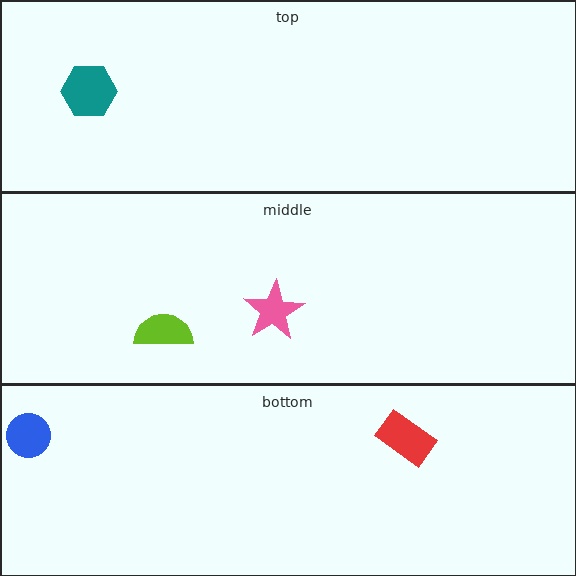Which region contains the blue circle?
The bottom region.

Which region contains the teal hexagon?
The top region.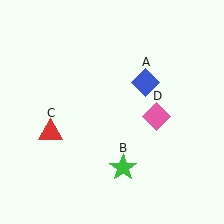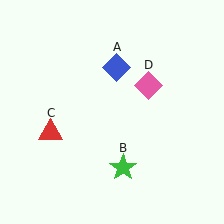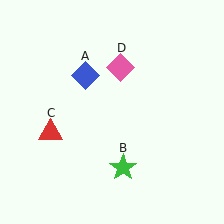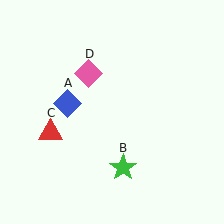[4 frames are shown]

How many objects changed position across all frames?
2 objects changed position: blue diamond (object A), pink diamond (object D).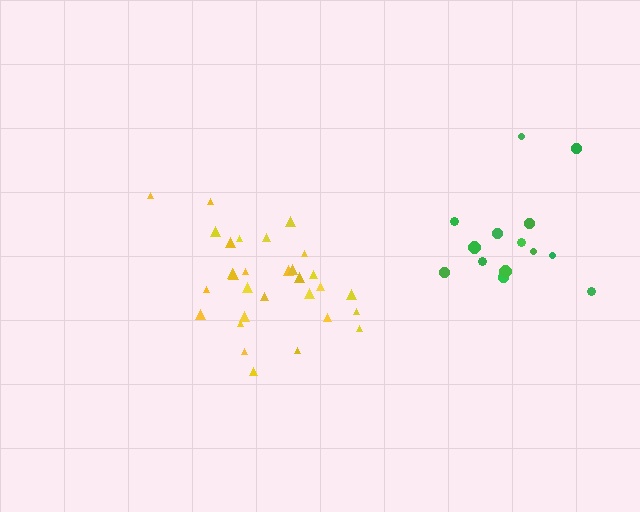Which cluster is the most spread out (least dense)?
Green.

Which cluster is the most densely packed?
Yellow.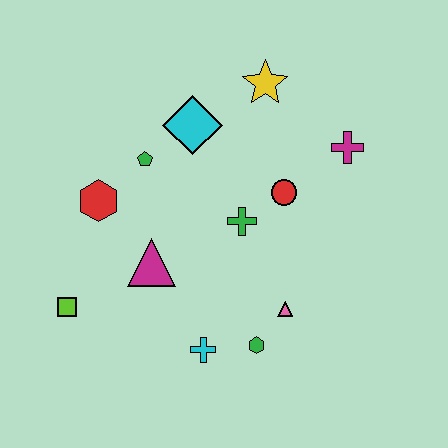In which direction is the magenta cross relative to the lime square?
The magenta cross is to the right of the lime square.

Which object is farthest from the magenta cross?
The lime square is farthest from the magenta cross.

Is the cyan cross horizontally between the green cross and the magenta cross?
No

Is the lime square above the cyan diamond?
No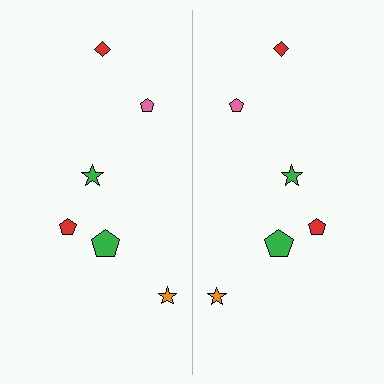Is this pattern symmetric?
Yes, this pattern has bilateral (reflection) symmetry.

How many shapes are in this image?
There are 12 shapes in this image.